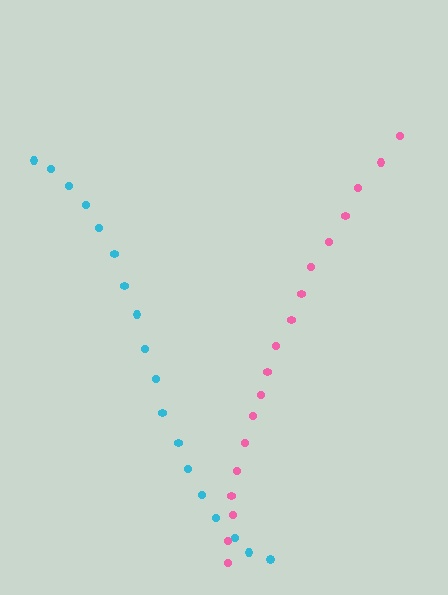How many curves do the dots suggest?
There are 2 distinct paths.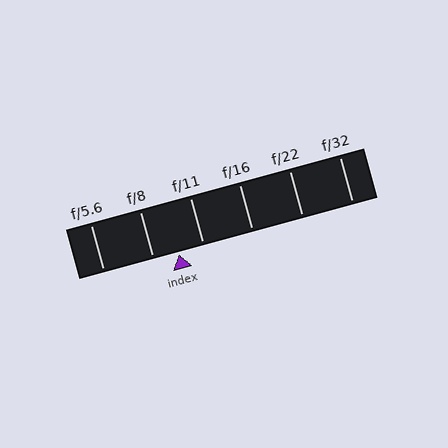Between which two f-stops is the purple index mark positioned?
The index mark is between f/8 and f/11.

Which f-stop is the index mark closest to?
The index mark is closest to f/8.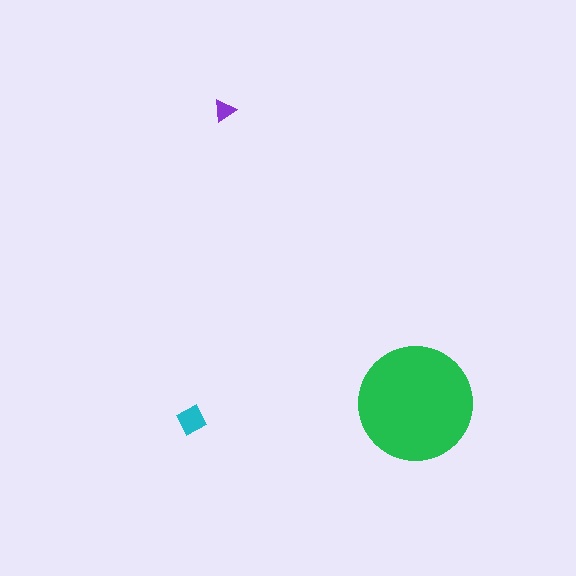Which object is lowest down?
The cyan diamond is bottommost.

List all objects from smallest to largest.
The purple triangle, the cyan diamond, the green circle.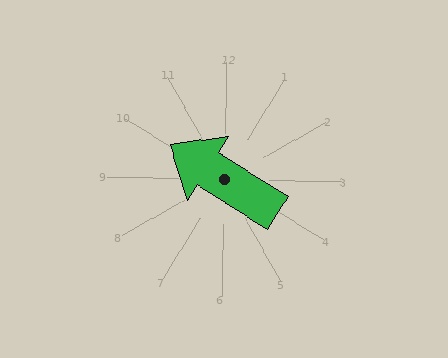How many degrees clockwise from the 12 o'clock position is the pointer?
Approximately 301 degrees.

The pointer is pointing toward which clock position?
Roughly 10 o'clock.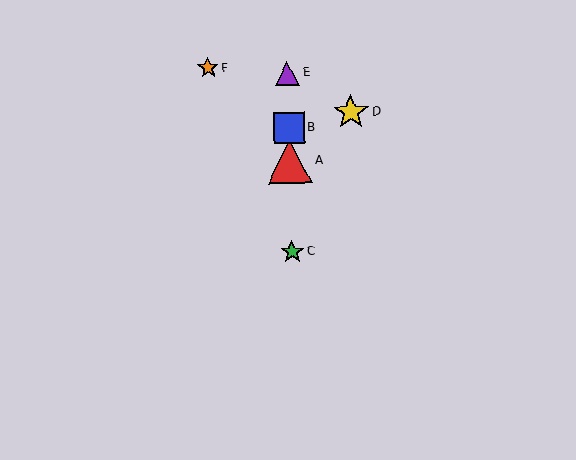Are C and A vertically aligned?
Yes, both are at x≈292.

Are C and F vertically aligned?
No, C is at x≈292 and F is at x≈208.